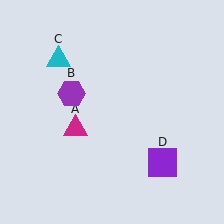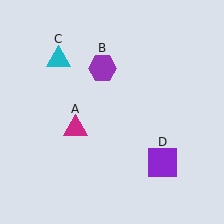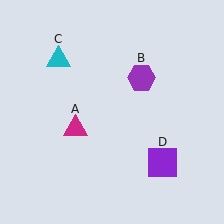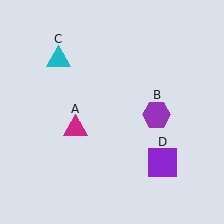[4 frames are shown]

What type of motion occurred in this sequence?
The purple hexagon (object B) rotated clockwise around the center of the scene.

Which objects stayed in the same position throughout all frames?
Magenta triangle (object A) and cyan triangle (object C) and purple square (object D) remained stationary.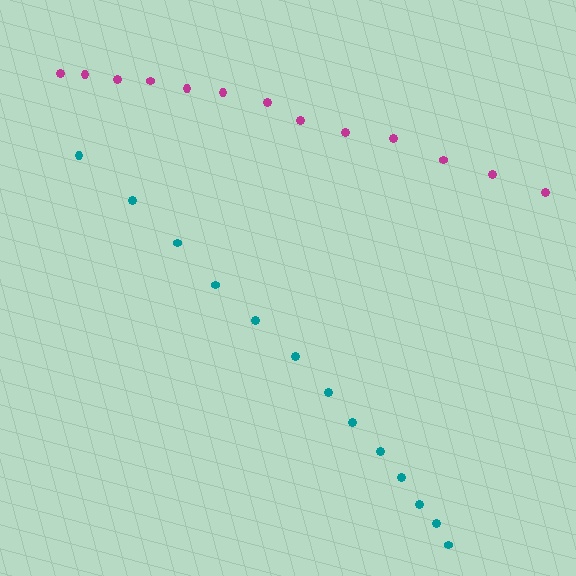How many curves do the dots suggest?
There are 2 distinct paths.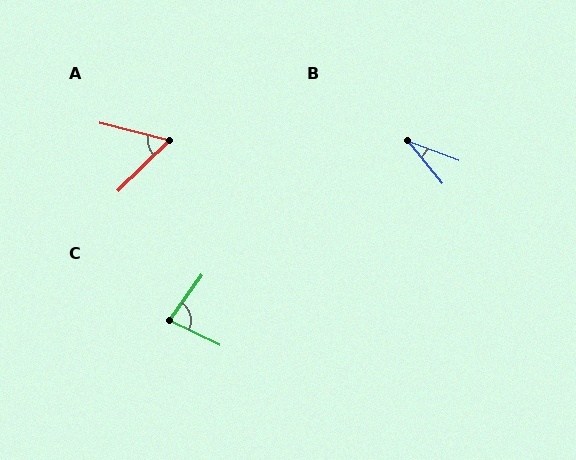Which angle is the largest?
C, at approximately 80 degrees.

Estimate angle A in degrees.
Approximately 58 degrees.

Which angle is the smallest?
B, at approximately 30 degrees.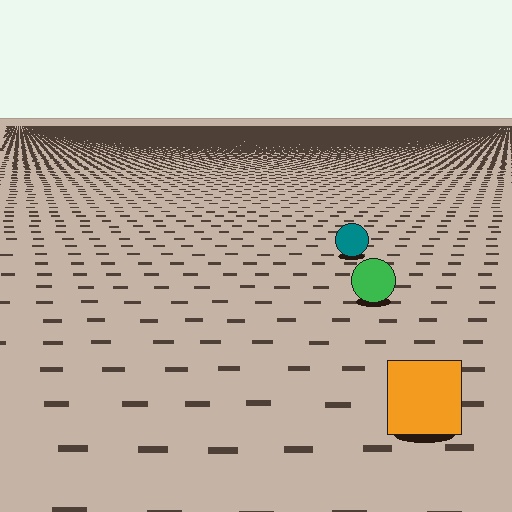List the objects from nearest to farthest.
From nearest to farthest: the orange square, the green circle, the teal circle.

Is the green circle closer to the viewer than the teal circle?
Yes. The green circle is closer — you can tell from the texture gradient: the ground texture is coarser near it.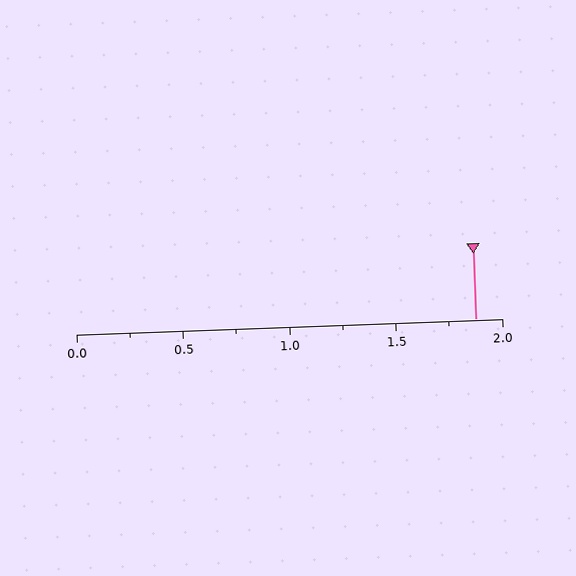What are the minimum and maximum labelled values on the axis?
The axis runs from 0.0 to 2.0.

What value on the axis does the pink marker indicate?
The marker indicates approximately 1.88.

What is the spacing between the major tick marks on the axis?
The major ticks are spaced 0.5 apart.